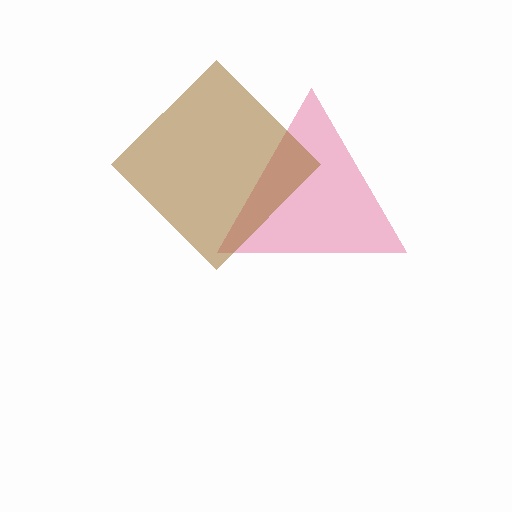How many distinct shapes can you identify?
There are 2 distinct shapes: a pink triangle, a brown diamond.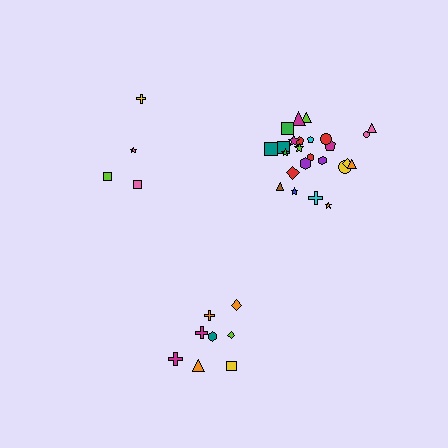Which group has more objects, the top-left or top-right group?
The top-right group.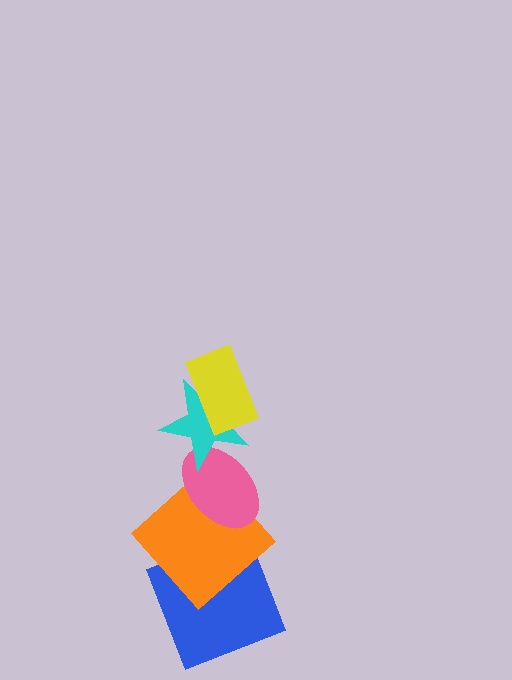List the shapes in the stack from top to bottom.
From top to bottom: the yellow rectangle, the cyan star, the pink ellipse, the orange diamond, the blue square.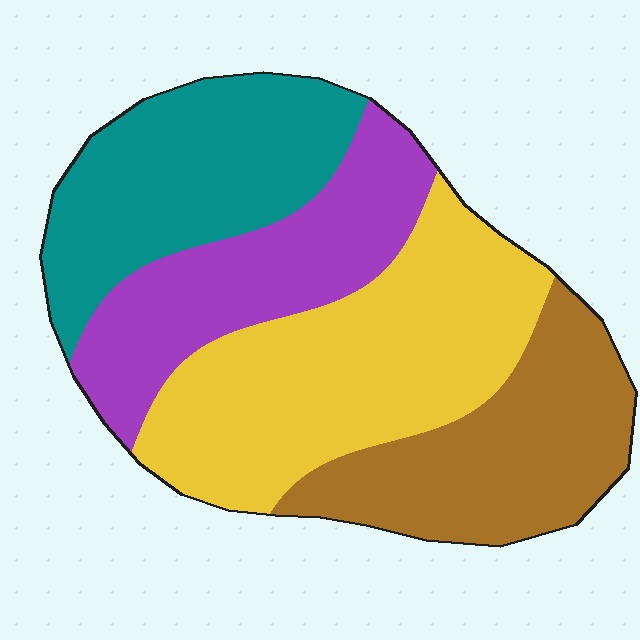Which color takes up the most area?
Yellow, at roughly 35%.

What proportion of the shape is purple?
Purple takes up about one fifth (1/5) of the shape.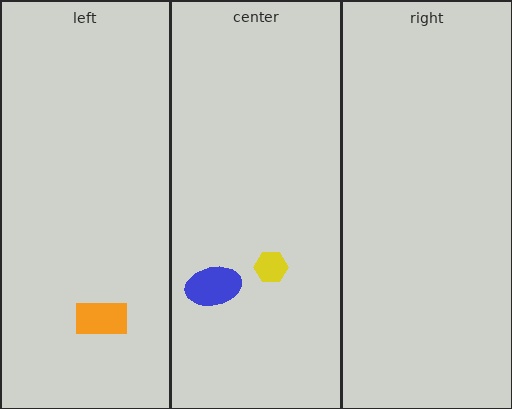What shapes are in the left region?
The orange rectangle.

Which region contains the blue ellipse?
The center region.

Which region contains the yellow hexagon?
The center region.